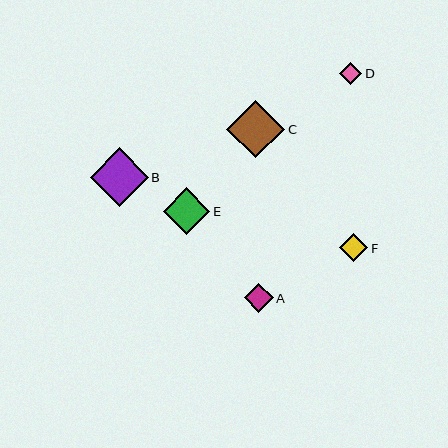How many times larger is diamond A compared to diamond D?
Diamond A is approximately 1.3 times the size of diamond D.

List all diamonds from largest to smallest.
From largest to smallest: B, C, E, A, F, D.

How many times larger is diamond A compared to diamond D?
Diamond A is approximately 1.3 times the size of diamond D.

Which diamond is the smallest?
Diamond D is the smallest with a size of approximately 22 pixels.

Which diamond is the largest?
Diamond B is the largest with a size of approximately 58 pixels.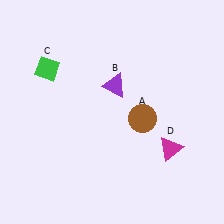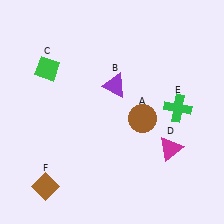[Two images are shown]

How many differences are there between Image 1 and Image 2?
There are 2 differences between the two images.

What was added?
A green cross (E), a brown diamond (F) were added in Image 2.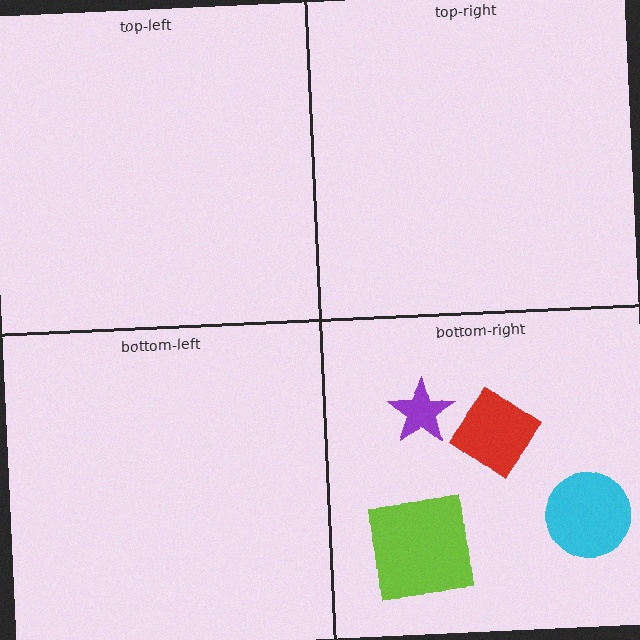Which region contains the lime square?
The bottom-right region.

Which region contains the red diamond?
The bottom-right region.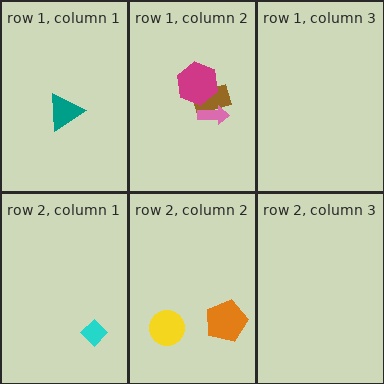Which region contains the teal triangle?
The row 1, column 1 region.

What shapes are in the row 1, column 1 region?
The teal triangle.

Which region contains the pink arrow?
The row 1, column 2 region.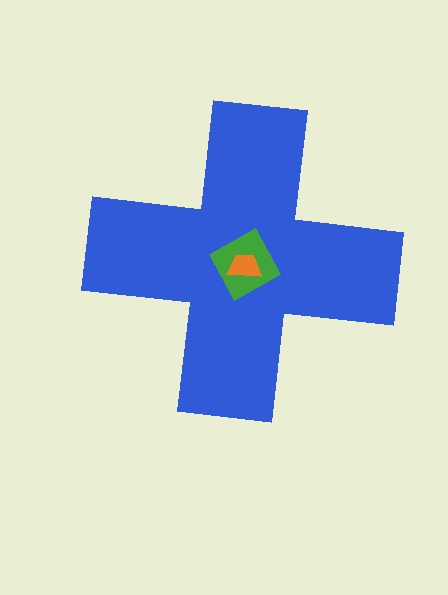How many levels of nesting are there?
3.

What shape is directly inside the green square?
The orange trapezoid.